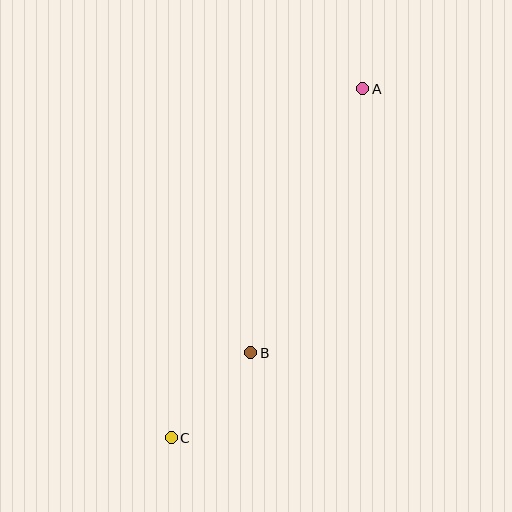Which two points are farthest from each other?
Points A and C are farthest from each other.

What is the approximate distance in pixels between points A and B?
The distance between A and B is approximately 286 pixels.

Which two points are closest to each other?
Points B and C are closest to each other.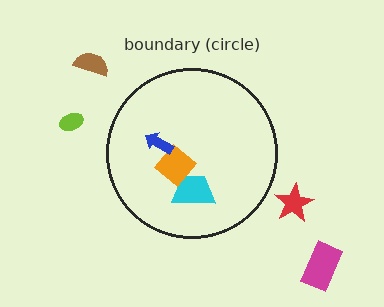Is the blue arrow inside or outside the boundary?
Inside.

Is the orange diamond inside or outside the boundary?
Inside.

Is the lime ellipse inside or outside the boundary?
Outside.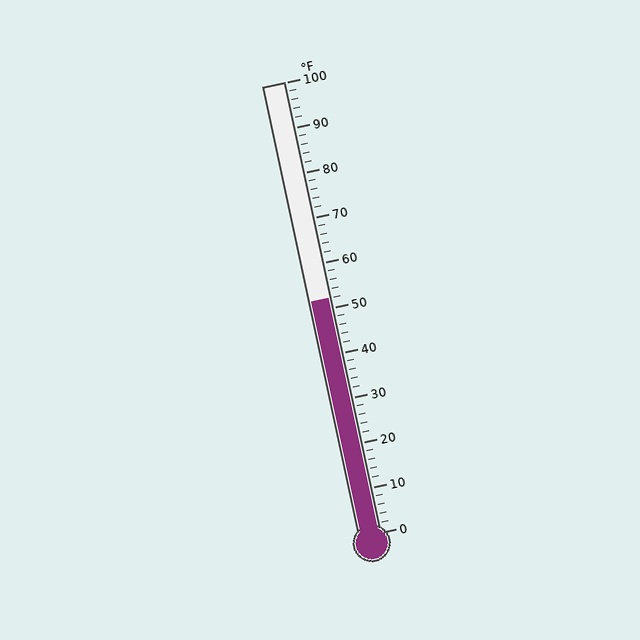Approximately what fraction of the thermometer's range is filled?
The thermometer is filled to approximately 50% of its range.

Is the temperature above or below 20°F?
The temperature is above 20°F.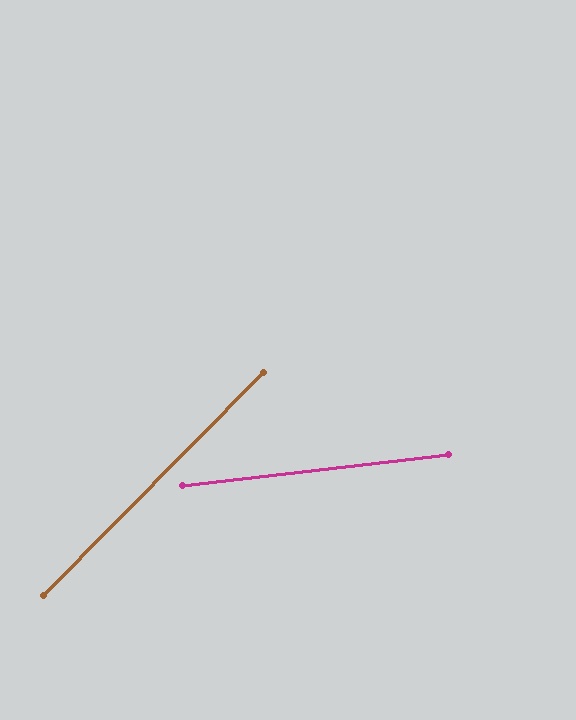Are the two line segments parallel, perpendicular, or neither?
Neither parallel nor perpendicular — they differ by about 39°.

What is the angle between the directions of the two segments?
Approximately 39 degrees.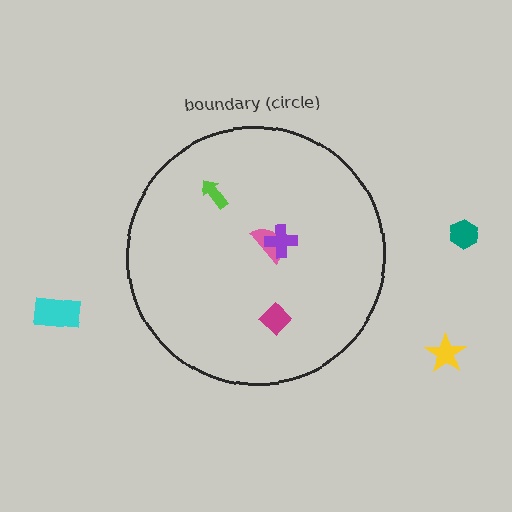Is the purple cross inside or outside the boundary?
Inside.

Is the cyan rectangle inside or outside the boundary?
Outside.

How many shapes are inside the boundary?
4 inside, 3 outside.